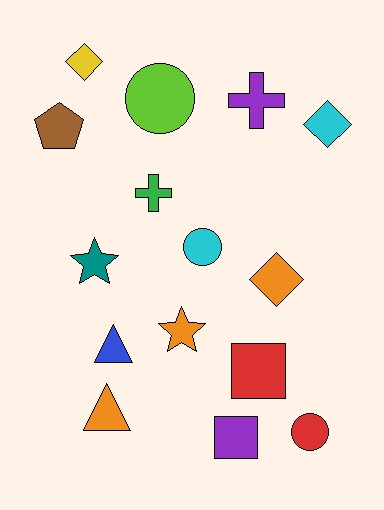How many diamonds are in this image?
There are 3 diamonds.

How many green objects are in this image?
There is 1 green object.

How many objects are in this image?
There are 15 objects.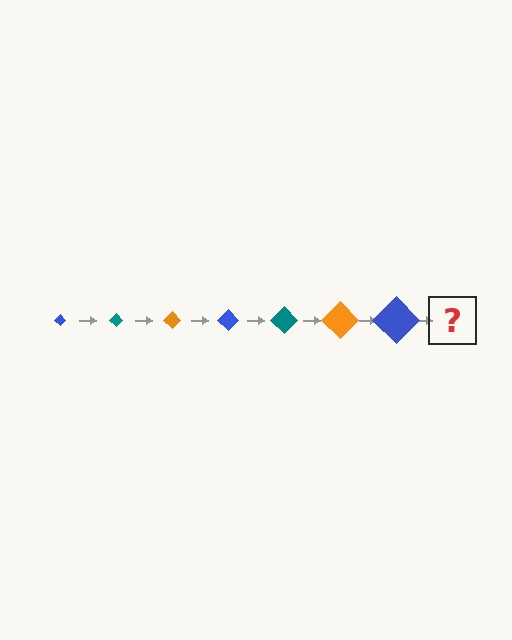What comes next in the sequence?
The next element should be a teal diamond, larger than the previous one.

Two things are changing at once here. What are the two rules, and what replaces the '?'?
The two rules are that the diamond grows larger each step and the color cycles through blue, teal, and orange. The '?' should be a teal diamond, larger than the previous one.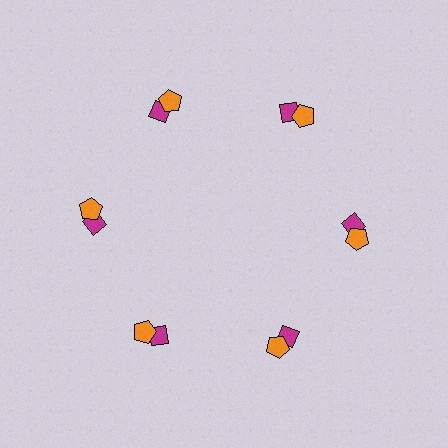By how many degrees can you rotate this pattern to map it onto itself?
The pattern maps onto itself every 60 degrees of rotation.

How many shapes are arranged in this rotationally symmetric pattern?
There are 12 shapes, arranged in 6 groups of 2.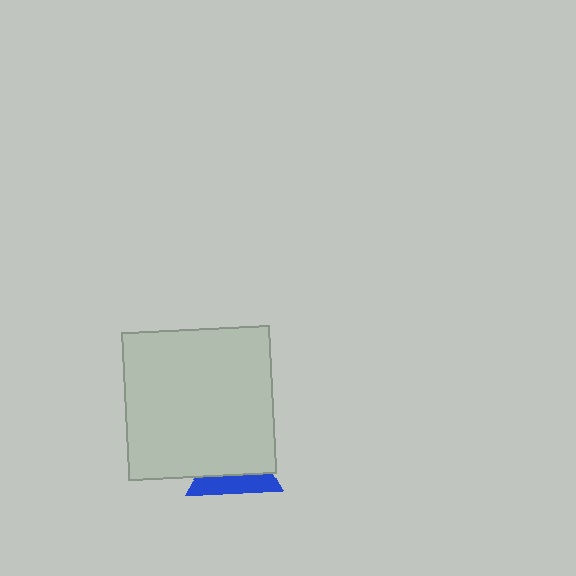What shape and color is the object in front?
The object in front is a light gray square.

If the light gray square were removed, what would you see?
You would see the complete blue triangle.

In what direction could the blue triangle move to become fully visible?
The blue triangle could move down. That would shift it out from behind the light gray square entirely.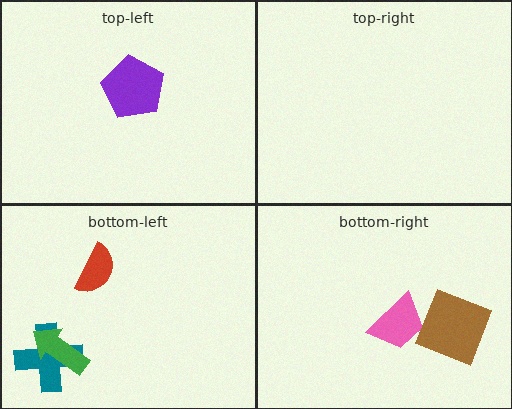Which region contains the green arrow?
The bottom-left region.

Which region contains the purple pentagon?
The top-left region.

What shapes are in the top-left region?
The purple pentagon.